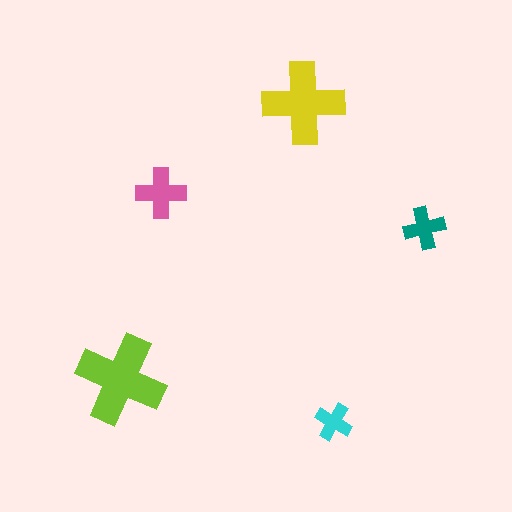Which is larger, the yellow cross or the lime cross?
The lime one.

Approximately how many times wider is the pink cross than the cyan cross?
About 1.5 times wider.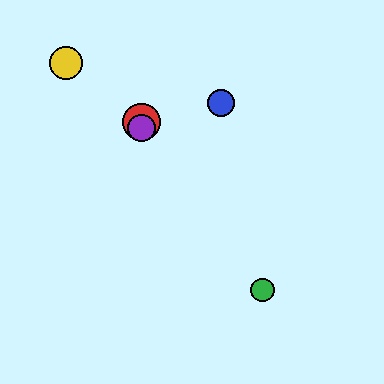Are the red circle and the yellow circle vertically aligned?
No, the red circle is at x≈142 and the yellow circle is at x≈66.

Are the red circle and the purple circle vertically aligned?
Yes, both are at x≈142.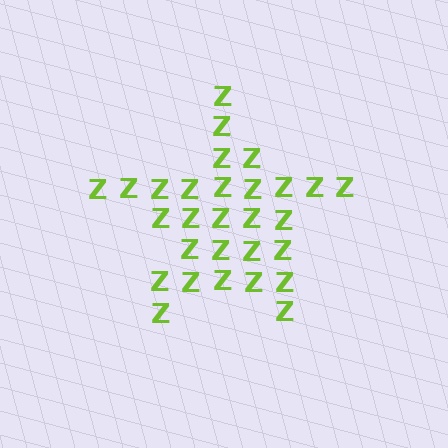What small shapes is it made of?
It is made of small letter Z's.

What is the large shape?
The large shape is a star.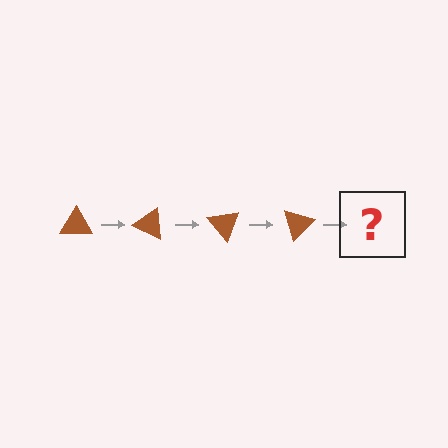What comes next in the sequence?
The next element should be a brown triangle rotated 100 degrees.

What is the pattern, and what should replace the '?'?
The pattern is that the triangle rotates 25 degrees each step. The '?' should be a brown triangle rotated 100 degrees.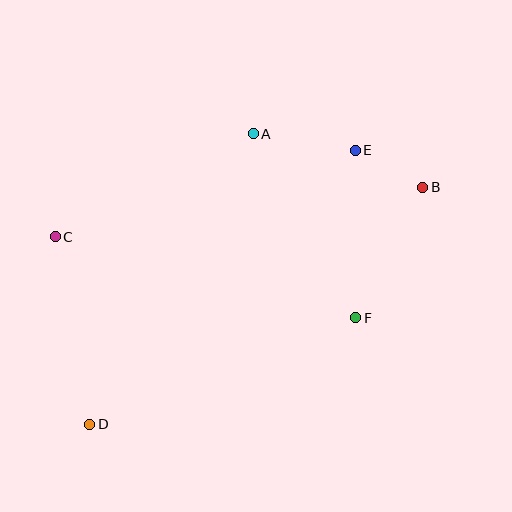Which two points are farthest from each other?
Points B and D are farthest from each other.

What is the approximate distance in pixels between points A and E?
The distance between A and E is approximately 103 pixels.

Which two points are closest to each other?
Points B and E are closest to each other.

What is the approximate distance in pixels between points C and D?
The distance between C and D is approximately 191 pixels.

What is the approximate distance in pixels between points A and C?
The distance between A and C is approximately 223 pixels.